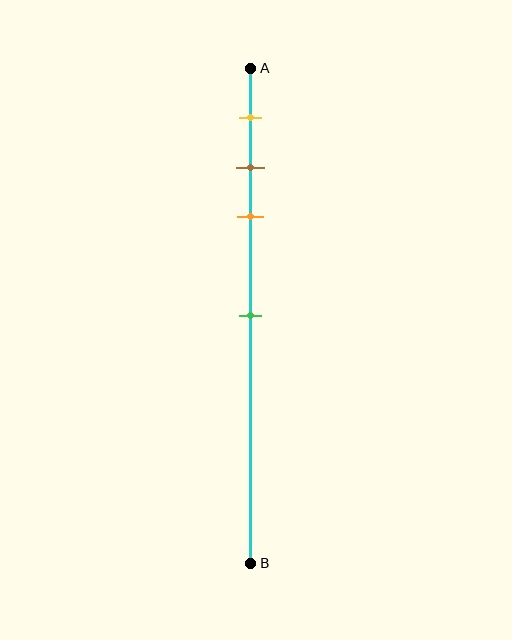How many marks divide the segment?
There are 4 marks dividing the segment.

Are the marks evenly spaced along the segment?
No, the marks are not evenly spaced.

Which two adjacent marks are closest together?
The brown and orange marks are the closest adjacent pair.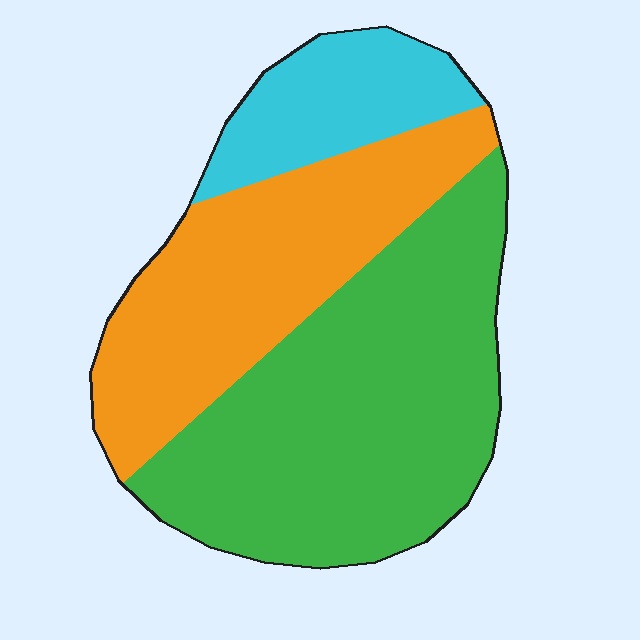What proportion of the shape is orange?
Orange covers roughly 35% of the shape.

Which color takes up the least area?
Cyan, at roughly 15%.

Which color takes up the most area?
Green, at roughly 50%.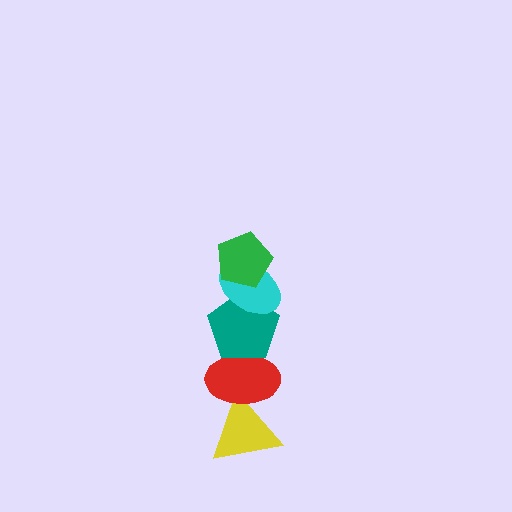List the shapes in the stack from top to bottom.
From top to bottom: the green pentagon, the cyan ellipse, the teal pentagon, the red ellipse, the yellow triangle.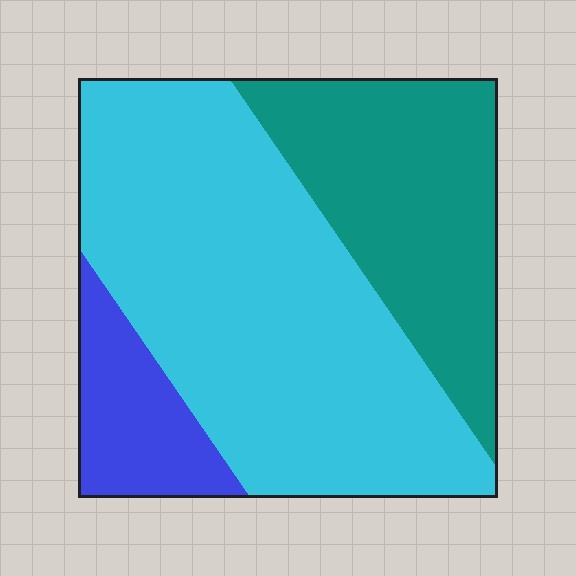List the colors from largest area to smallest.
From largest to smallest: cyan, teal, blue.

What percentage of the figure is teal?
Teal takes up about one third (1/3) of the figure.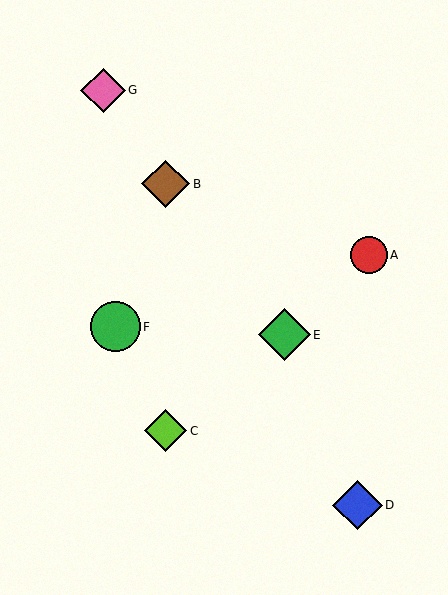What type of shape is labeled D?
Shape D is a blue diamond.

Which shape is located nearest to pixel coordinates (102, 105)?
The pink diamond (labeled G) at (103, 90) is nearest to that location.